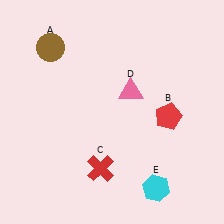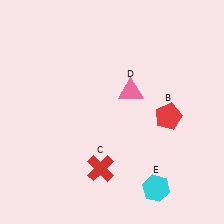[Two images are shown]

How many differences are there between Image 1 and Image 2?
There is 1 difference between the two images.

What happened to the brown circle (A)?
The brown circle (A) was removed in Image 2. It was in the top-left area of Image 1.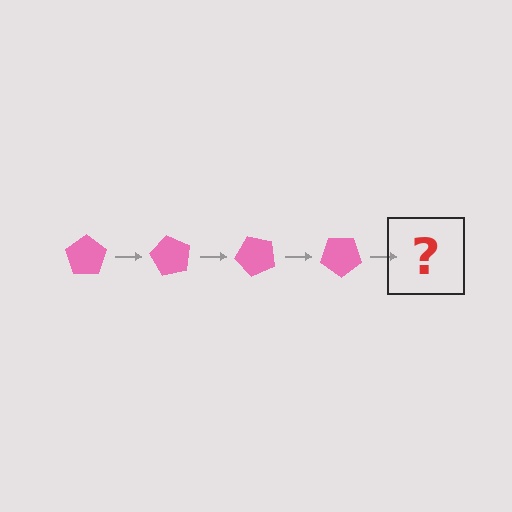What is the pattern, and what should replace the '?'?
The pattern is that the pentagon rotates 60 degrees each step. The '?' should be a pink pentagon rotated 240 degrees.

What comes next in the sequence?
The next element should be a pink pentagon rotated 240 degrees.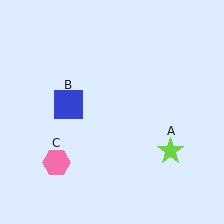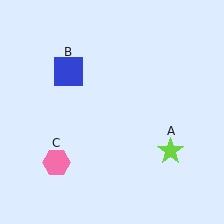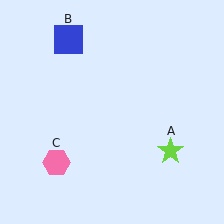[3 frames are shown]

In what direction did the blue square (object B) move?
The blue square (object B) moved up.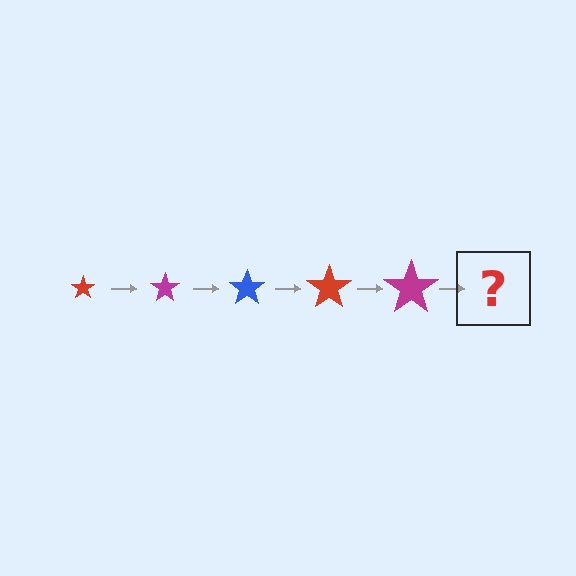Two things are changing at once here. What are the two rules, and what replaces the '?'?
The two rules are that the star grows larger each step and the color cycles through red, magenta, and blue. The '?' should be a blue star, larger than the previous one.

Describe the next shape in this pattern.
It should be a blue star, larger than the previous one.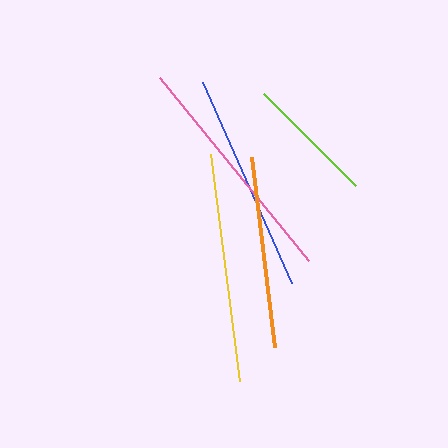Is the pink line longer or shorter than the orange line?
The pink line is longer than the orange line.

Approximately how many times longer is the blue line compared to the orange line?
The blue line is approximately 1.1 times the length of the orange line.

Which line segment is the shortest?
The lime line is the shortest at approximately 130 pixels.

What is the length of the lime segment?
The lime segment is approximately 130 pixels long.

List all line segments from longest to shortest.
From longest to shortest: pink, yellow, blue, orange, lime.